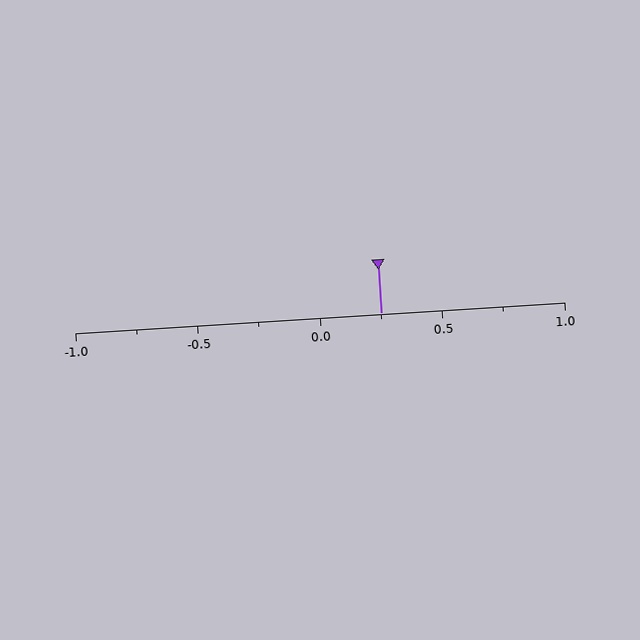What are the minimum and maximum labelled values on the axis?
The axis runs from -1.0 to 1.0.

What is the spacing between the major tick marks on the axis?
The major ticks are spaced 0.5 apart.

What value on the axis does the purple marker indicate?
The marker indicates approximately 0.25.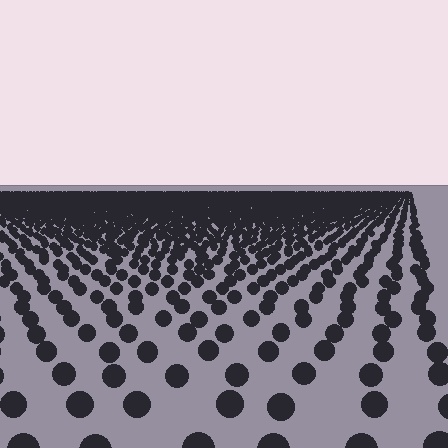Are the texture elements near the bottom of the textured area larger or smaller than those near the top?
Larger. Near the bottom, elements are closer to the viewer and appear at a bigger on-screen size.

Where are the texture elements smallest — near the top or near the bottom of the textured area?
Near the top.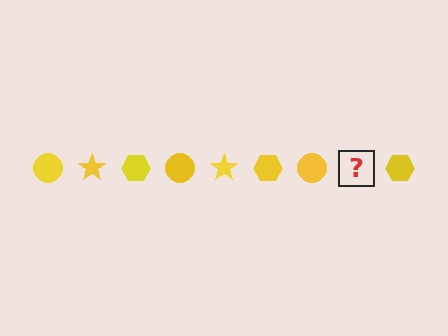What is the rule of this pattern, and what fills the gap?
The rule is that the pattern cycles through circle, star, hexagon shapes in yellow. The gap should be filled with a yellow star.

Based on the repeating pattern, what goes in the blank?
The blank should be a yellow star.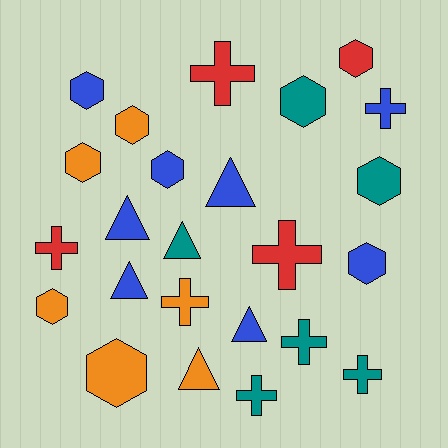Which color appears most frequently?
Blue, with 8 objects.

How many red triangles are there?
There are no red triangles.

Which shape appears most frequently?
Hexagon, with 10 objects.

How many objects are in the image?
There are 24 objects.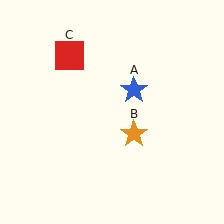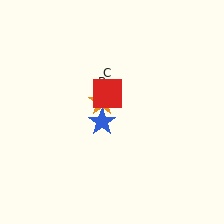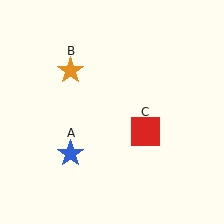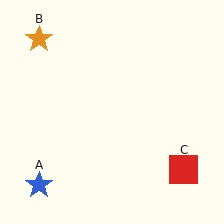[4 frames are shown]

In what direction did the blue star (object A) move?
The blue star (object A) moved down and to the left.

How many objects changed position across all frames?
3 objects changed position: blue star (object A), orange star (object B), red square (object C).